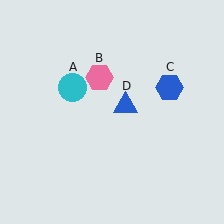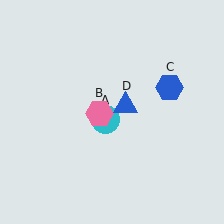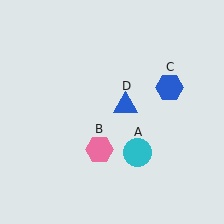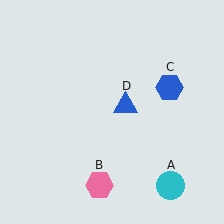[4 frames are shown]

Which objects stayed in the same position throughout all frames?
Blue hexagon (object C) and blue triangle (object D) remained stationary.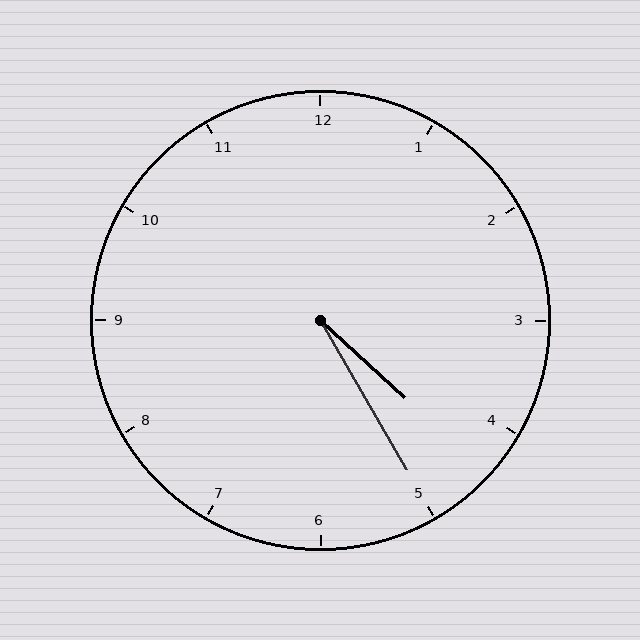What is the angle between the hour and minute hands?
Approximately 18 degrees.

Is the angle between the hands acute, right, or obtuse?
It is acute.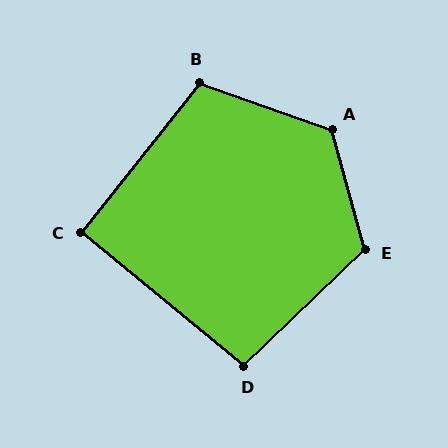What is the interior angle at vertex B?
Approximately 109 degrees (obtuse).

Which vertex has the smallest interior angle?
C, at approximately 91 degrees.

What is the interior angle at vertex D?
Approximately 97 degrees (obtuse).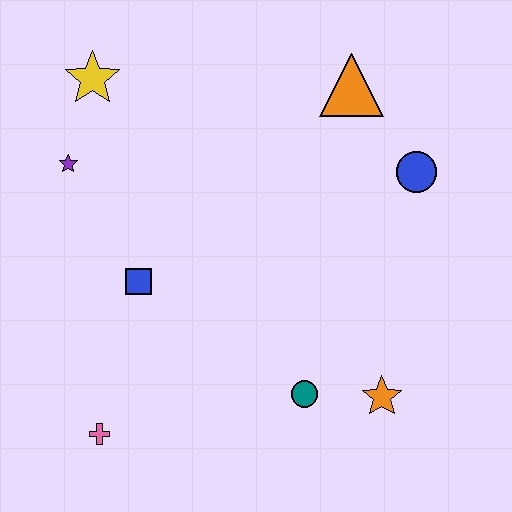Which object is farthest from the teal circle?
The yellow star is farthest from the teal circle.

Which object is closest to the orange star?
The teal circle is closest to the orange star.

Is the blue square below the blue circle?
Yes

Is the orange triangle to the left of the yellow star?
No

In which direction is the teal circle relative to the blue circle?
The teal circle is below the blue circle.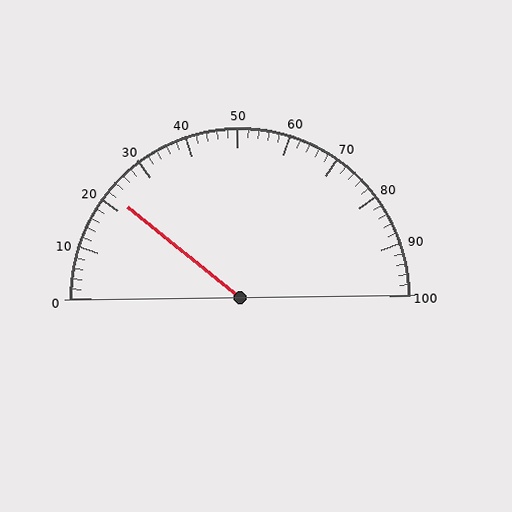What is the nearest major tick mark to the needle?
The nearest major tick mark is 20.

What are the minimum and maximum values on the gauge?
The gauge ranges from 0 to 100.